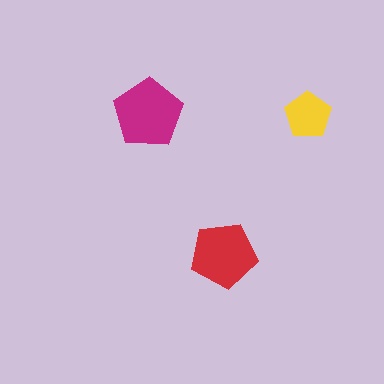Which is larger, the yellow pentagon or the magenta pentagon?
The magenta one.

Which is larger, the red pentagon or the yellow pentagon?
The red one.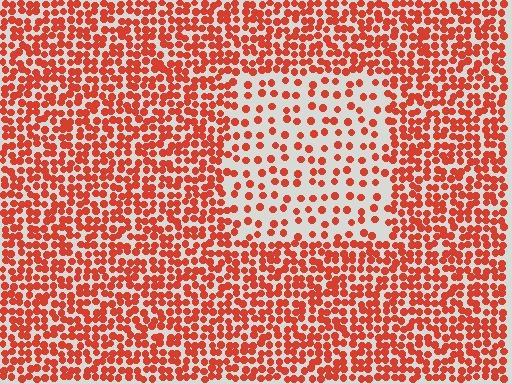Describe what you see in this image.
The image contains small red elements arranged at two different densities. A rectangle-shaped region is visible where the elements are less densely packed than the surrounding area.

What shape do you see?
I see a rectangle.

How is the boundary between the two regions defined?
The boundary is defined by a change in element density (approximately 2.3x ratio). All elements are the same color, size, and shape.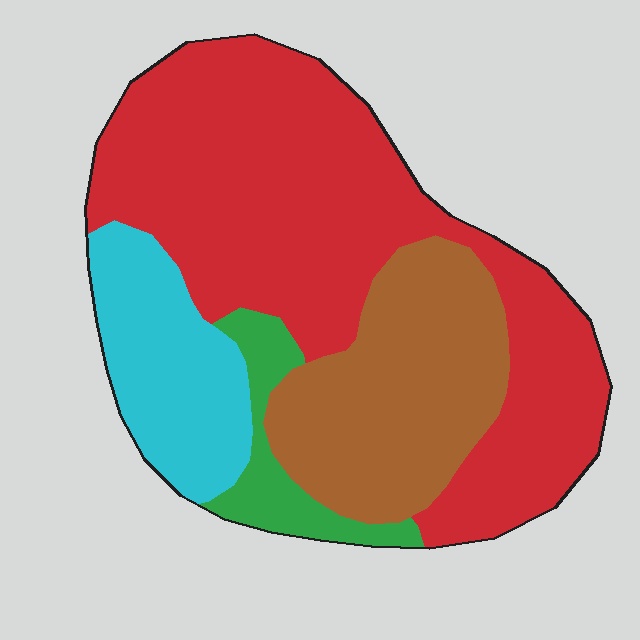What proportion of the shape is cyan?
Cyan covers 15% of the shape.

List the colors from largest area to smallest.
From largest to smallest: red, brown, cyan, green.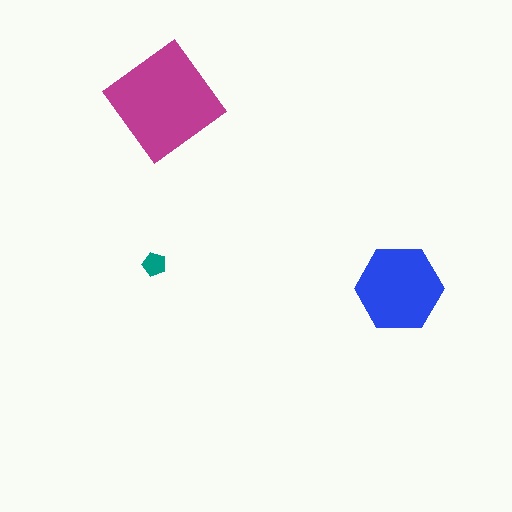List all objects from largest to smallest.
The magenta diamond, the blue hexagon, the teal pentagon.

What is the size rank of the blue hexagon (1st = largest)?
2nd.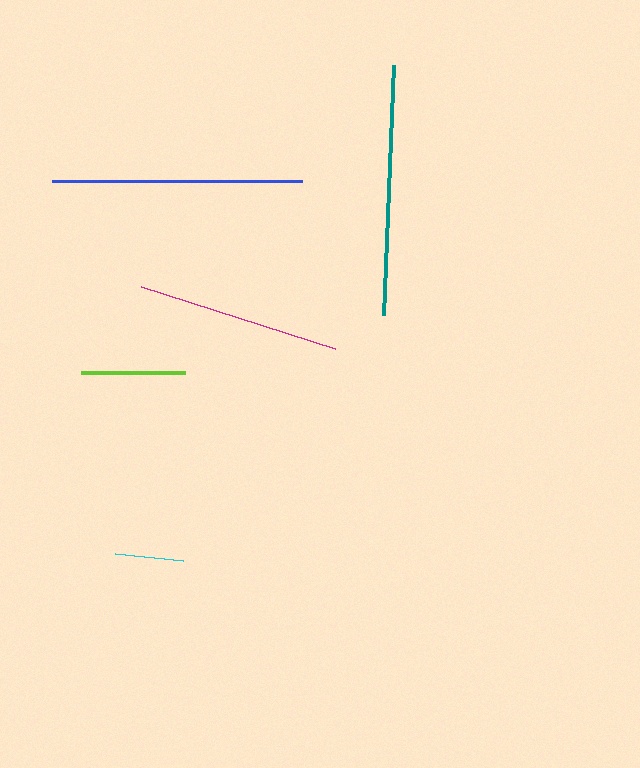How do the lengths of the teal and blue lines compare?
The teal and blue lines are approximately the same length.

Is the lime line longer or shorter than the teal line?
The teal line is longer than the lime line.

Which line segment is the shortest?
The cyan line is the shortest at approximately 68 pixels.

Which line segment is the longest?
The teal line is the longest at approximately 250 pixels.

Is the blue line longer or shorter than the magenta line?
The blue line is longer than the magenta line.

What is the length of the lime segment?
The lime segment is approximately 104 pixels long.